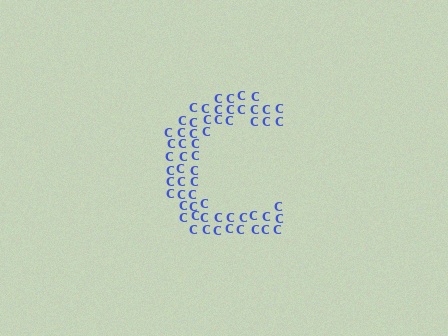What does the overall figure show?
The overall figure shows the letter C.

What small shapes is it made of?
It is made of small letter C's.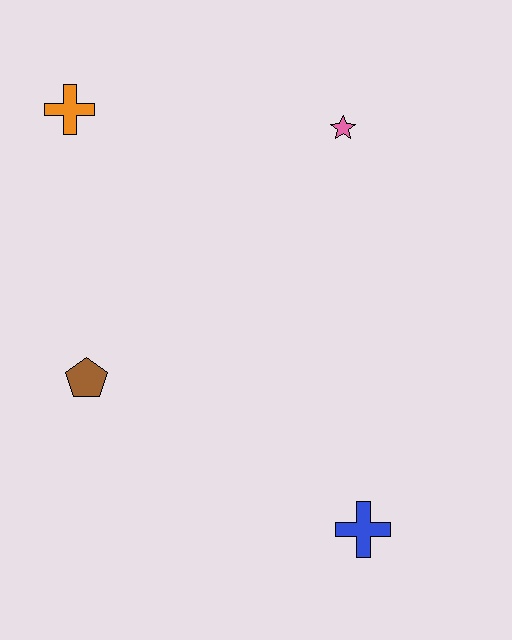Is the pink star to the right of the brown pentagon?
Yes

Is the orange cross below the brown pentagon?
No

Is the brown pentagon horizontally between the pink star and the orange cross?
Yes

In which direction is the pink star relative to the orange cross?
The pink star is to the right of the orange cross.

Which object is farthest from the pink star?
The blue cross is farthest from the pink star.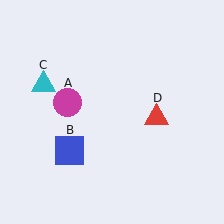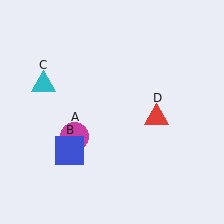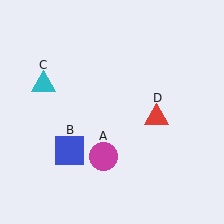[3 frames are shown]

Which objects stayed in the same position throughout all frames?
Blue square (object B) and cyan triangle (object C) and red triangle (object D) remained stationary.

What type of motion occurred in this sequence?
The magenta circle (object A) rotated counterclockwise around the center of the scene.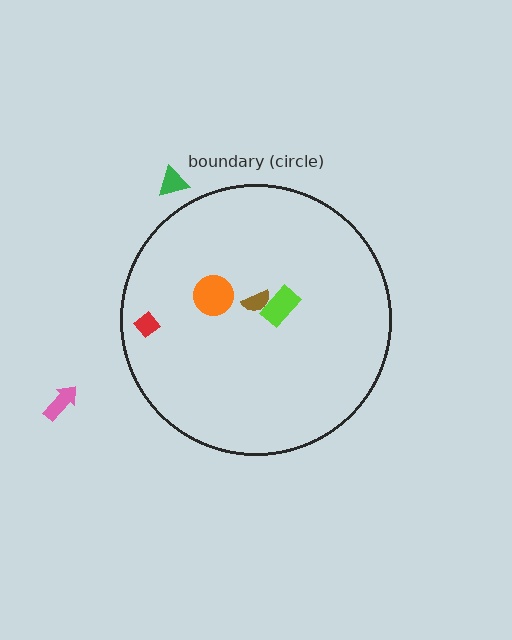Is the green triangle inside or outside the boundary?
Outside.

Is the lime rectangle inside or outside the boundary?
Inside.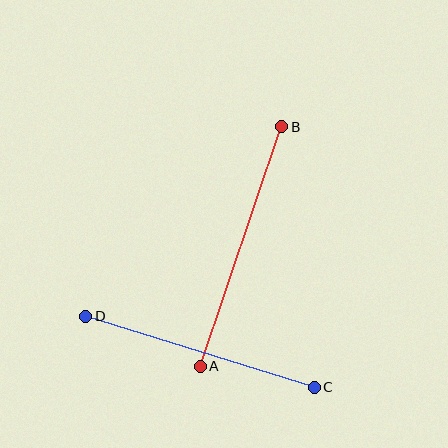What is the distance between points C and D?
The distance is approximately 239 pixels.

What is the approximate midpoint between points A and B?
The midpoint is at approximately (241, 247) pixels.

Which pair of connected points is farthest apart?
Points A and B are farthest apart.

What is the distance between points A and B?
The distance is approximately 253 pixels.